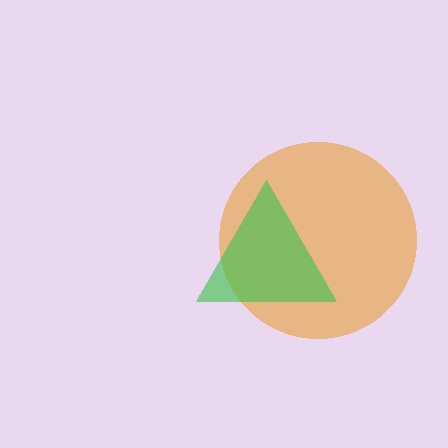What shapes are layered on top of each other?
The layered shapes are: an orange circle, a green triangle.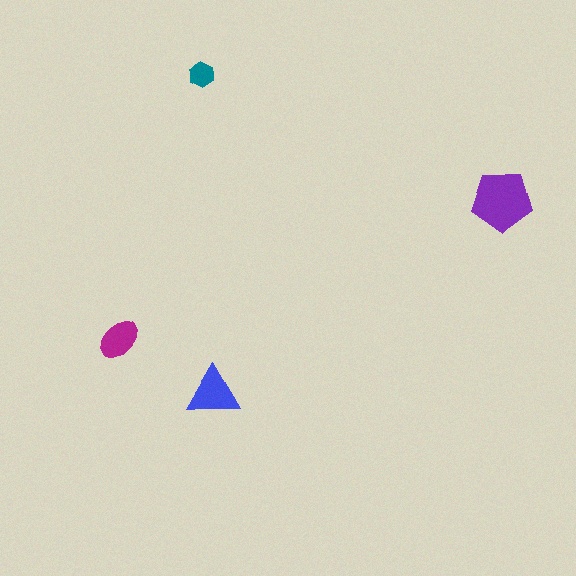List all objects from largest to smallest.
The purple pentagon, the blue triangle, the magenta ellipse, the teal hexagon.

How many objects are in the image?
There are 4 objects in the image.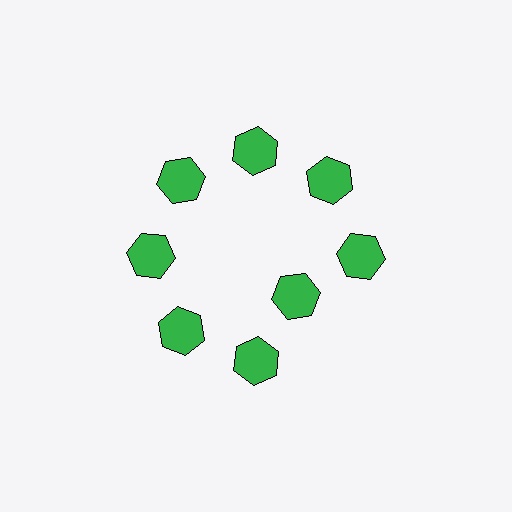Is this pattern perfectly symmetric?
No. The 8 green hexagons are arranged in a ring, but one element near the 4 o'clock position is pulled inward toward the center, breaking the 8-fold rotational symmetry.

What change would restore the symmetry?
The symmetry would be restored by moving it outward, back onto the ring so that all 8 hexagons sit at equal angles and equal distance from the center.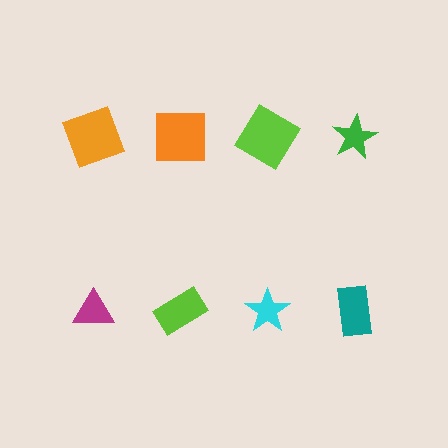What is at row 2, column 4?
A teal rectangle.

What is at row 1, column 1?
An orange square.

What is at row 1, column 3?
A lime diamond.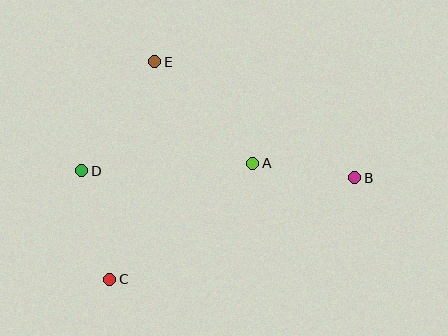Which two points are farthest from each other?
Points B and D are farthest from each other.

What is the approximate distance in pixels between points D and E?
The distance between D and E is approximately 131 pixels.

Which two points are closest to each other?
Points A and B are closest to each other.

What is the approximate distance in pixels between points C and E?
The distance between C and E is approximately 222 pixels.